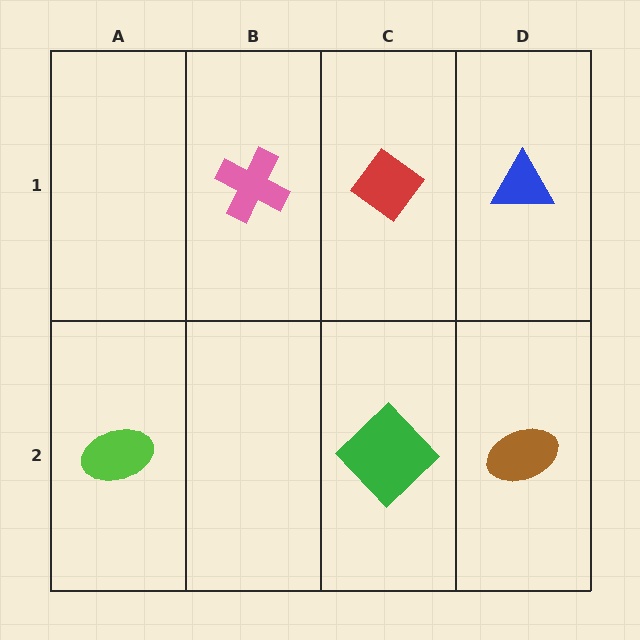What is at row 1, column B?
A pink cross.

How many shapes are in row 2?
3 shapes.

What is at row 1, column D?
A blue triangle.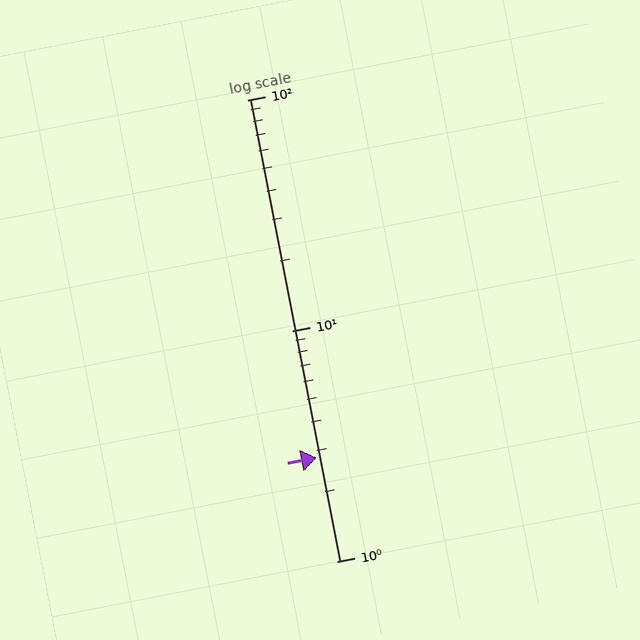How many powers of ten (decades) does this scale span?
The scale spans 2 decades, from 1 to 100.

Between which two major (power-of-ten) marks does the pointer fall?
The pointer is between 1 and 10.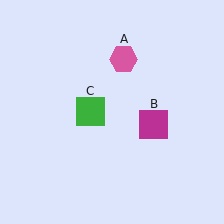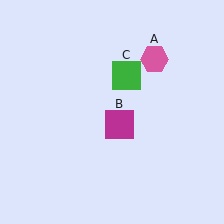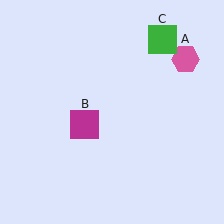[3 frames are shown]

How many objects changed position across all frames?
3 objects changed position: pink hexagon (object A), magenta square (object B), green square (object C).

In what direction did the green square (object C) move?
The green square (object C) moved up and to the right.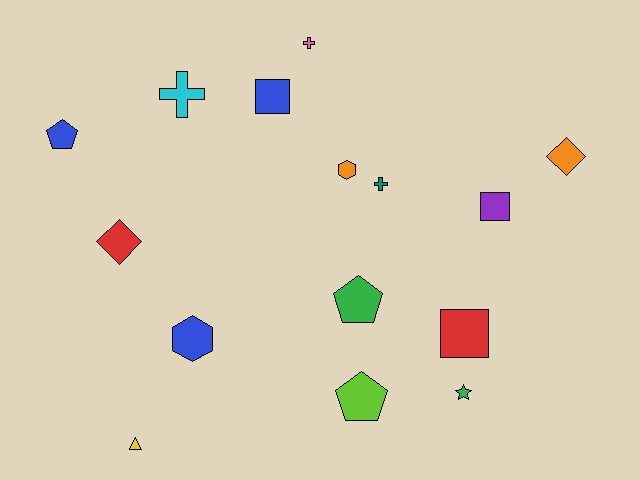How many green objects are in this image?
There are 2 green objects.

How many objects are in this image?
There are 15 objects.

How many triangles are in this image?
There is 1 triangle.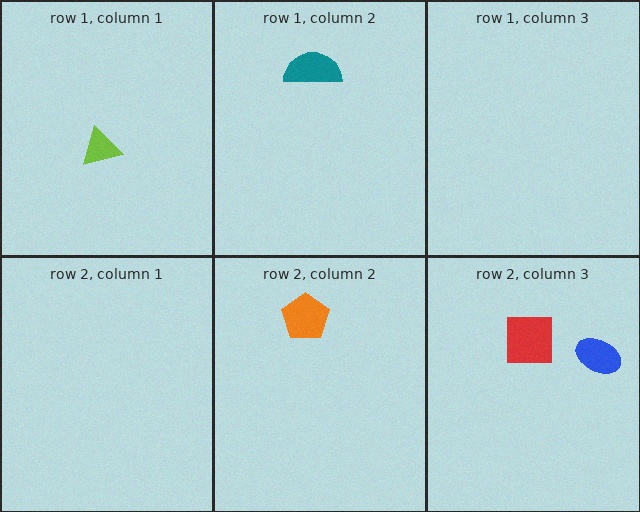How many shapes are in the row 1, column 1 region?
1.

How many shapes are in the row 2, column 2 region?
1.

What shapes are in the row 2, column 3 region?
The blue ellipse, the red square.